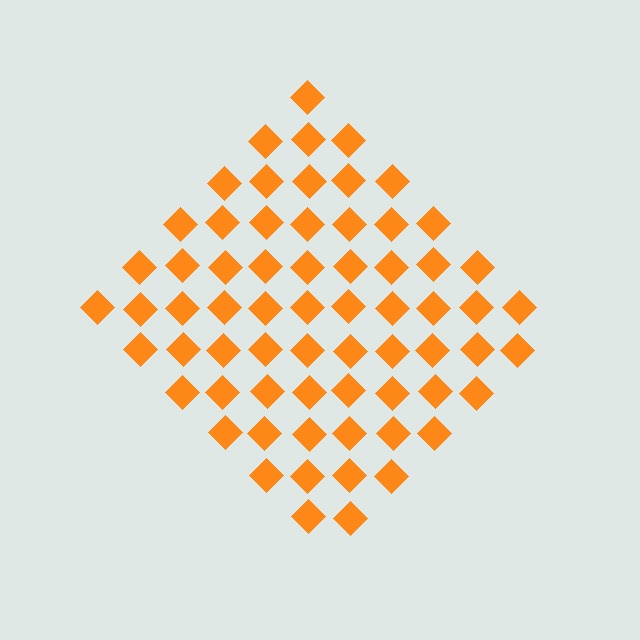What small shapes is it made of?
It is made of small diamonds.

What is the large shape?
The large shape is a diamond.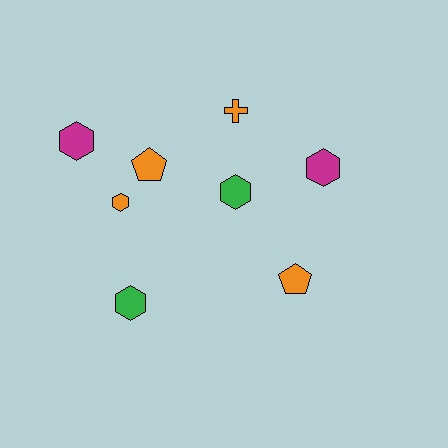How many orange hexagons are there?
There is 1 orange hexagon.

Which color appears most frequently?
Orange, with 4 objects.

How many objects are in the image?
There are 8 objects.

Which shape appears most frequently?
Hexagon, with 5 objects.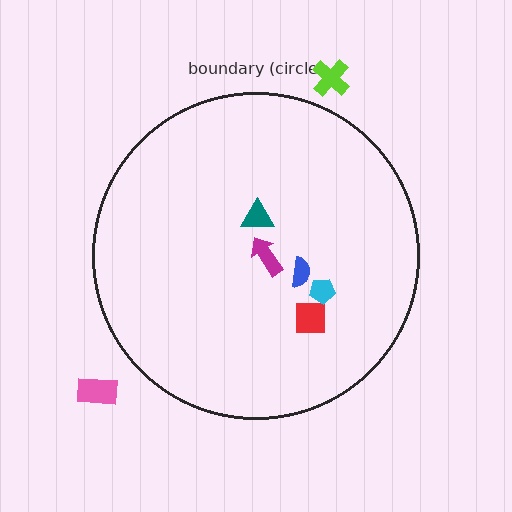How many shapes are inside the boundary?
5 inside, 2 outside.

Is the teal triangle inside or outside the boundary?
Inside.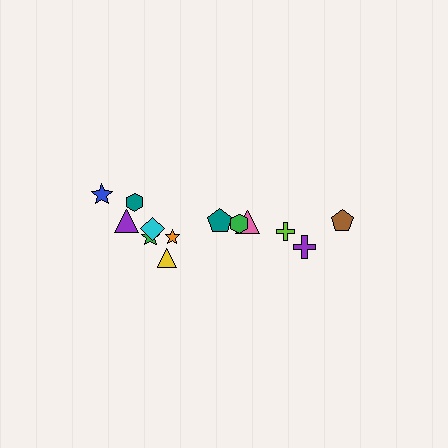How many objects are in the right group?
There are 5 objects.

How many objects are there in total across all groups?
There are 13 objects.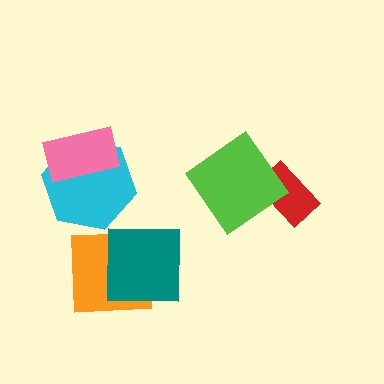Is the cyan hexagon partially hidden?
Yes, it is partially covered by another shape.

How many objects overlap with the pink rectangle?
1 object overlaps with the pink rectangle.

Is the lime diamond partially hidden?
No, no other shape covers it.